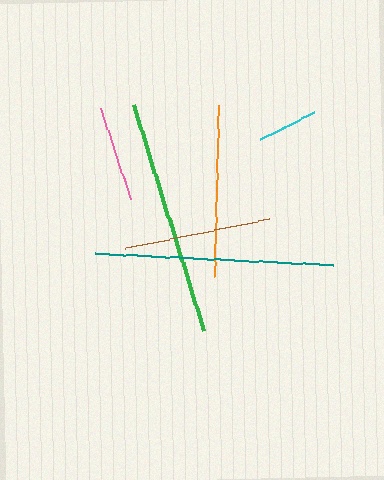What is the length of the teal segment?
The teal segment is approximately 238 pixels long.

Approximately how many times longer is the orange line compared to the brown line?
The orange line is approximately 1.2 times the length of the brown line.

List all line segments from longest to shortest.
From longest to shortest: teal, green, orange, brown, pink, cyan.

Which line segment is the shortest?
The cyan line is the shortest at approximately 61 pixels.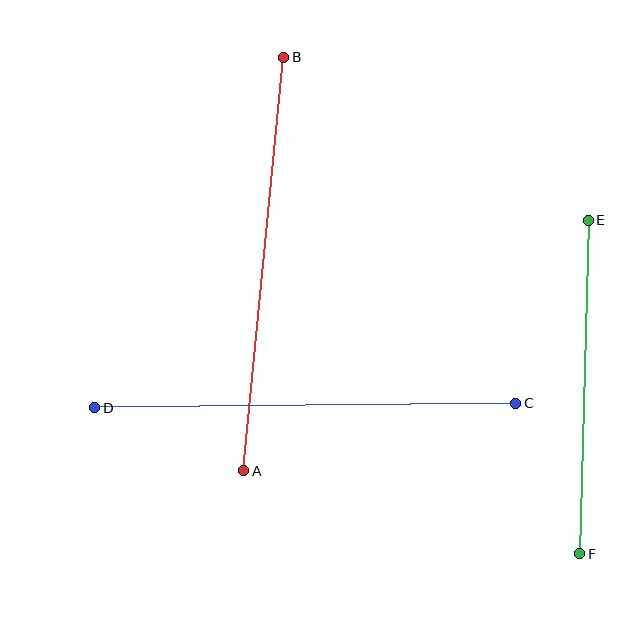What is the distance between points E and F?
The distance is approximately 333 pixels.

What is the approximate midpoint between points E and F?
The midpoint is at approximately (584, 387) pixels.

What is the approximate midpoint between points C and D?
The midpoint is at approximately (305, 405) pixels.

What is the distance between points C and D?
The distance is approximately 421 pixels.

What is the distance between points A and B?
The distance is approximately 415 pixels.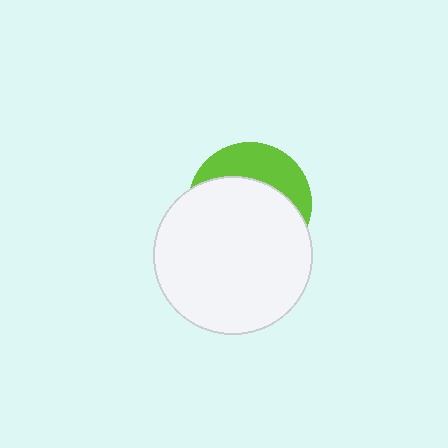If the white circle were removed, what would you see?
You would see the complete lime circle.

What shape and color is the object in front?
The object in front is a white circle.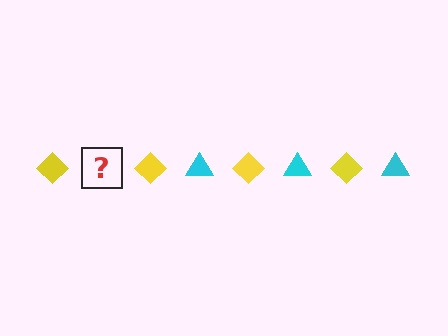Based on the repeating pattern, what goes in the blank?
The blank should be a cyan triangle.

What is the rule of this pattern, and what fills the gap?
The rule is that the pattern alternates between yellow diamond and cyan triangle. The gap should be filled with a cyan triangle.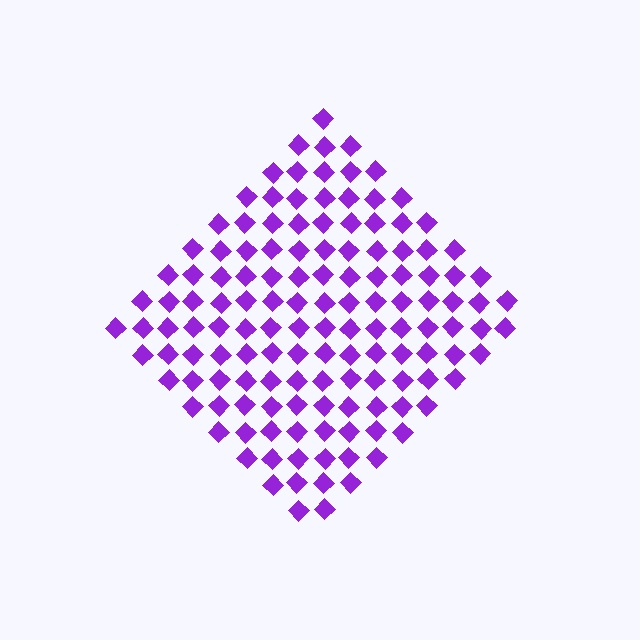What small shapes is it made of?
It is made of small diamonds.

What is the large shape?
The large shape is a diamond.